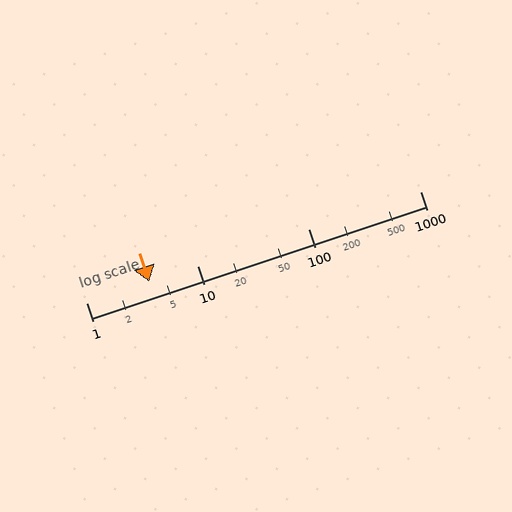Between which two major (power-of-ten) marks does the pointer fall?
The pointer is between 1 and 10.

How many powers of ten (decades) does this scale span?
The scale spans 3 decades, from 1 to 1000.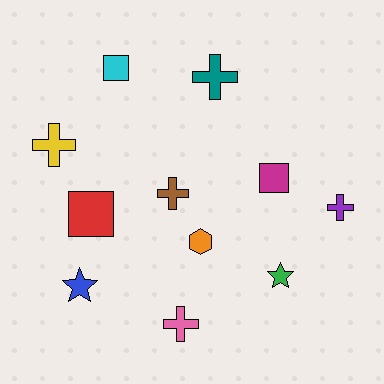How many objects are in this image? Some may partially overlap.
There are 11 objects.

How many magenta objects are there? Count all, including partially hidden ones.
There is 1 magenta object.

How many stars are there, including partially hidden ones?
There are 2 stars.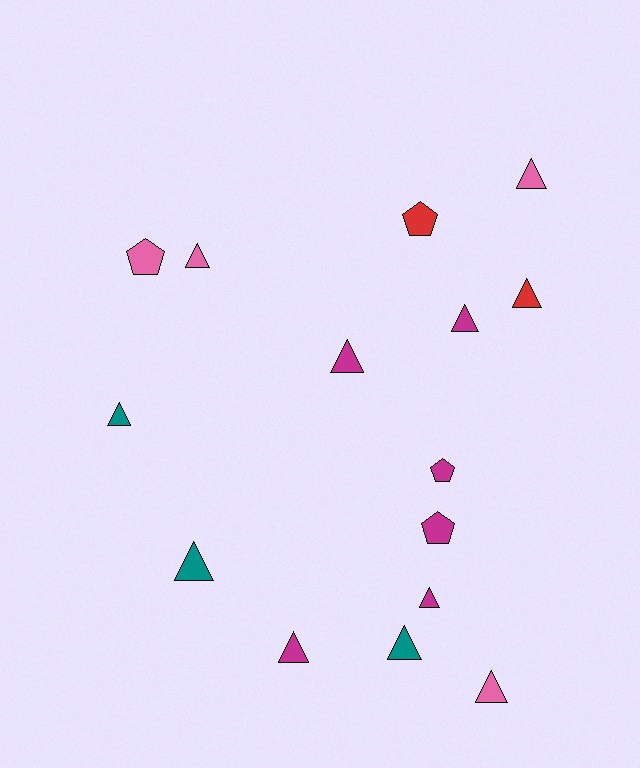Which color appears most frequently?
Magenta, with 6 objects.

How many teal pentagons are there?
There are no teal pentagons.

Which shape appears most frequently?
Triangle, with 11 objects.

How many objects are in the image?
There are 15 objects.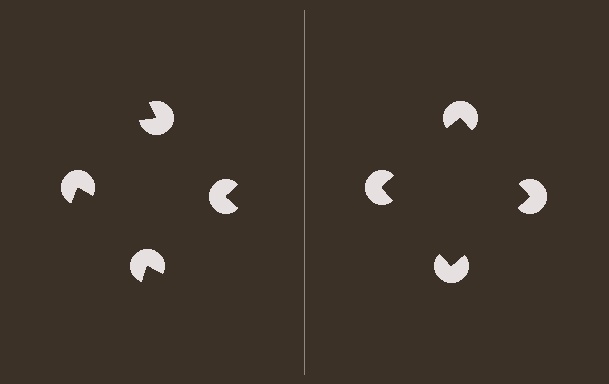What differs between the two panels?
The pac-man discs are positioned identically on both sides; only the wedge orientations differ. On the right they align to a square; on the left they are misaligned.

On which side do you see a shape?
An illusory square appears on the right side. On the left side the wedge cuts are rotated, so no coherent shape forms.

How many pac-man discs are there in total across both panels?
8 — 4 on each side.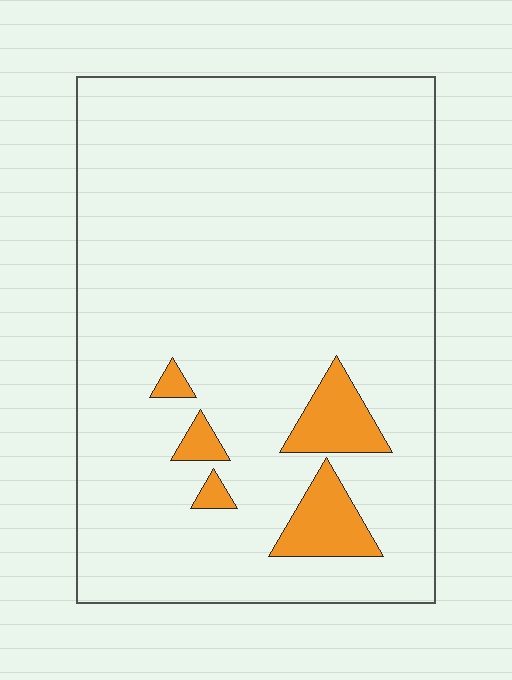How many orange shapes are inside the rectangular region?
5.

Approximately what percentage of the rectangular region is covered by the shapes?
Approximately 10%.